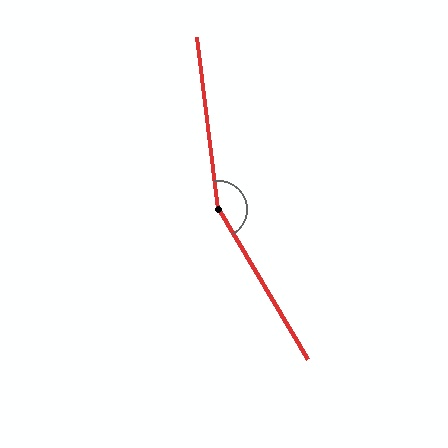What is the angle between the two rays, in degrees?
Approximately 156 degrees.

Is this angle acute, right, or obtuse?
It is obtuse.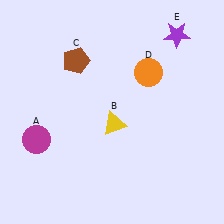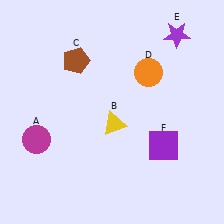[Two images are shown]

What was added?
A purple square (F) was added in Image 2.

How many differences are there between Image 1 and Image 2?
There is 1 difference between the two images.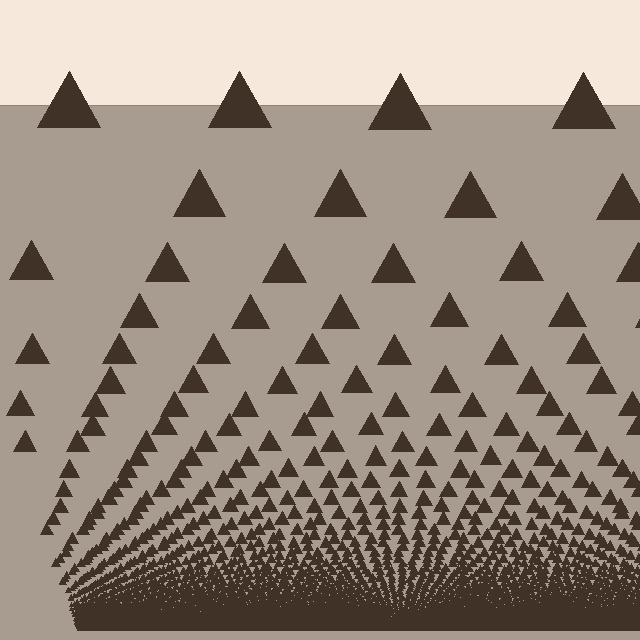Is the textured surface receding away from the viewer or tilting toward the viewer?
The surface appears to tilt toward the viewer. Texture elements get larger and sparser toward the top.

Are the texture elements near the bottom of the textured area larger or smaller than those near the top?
Smaller. The gradient is inverted — elements near the bottom are smaller and denser.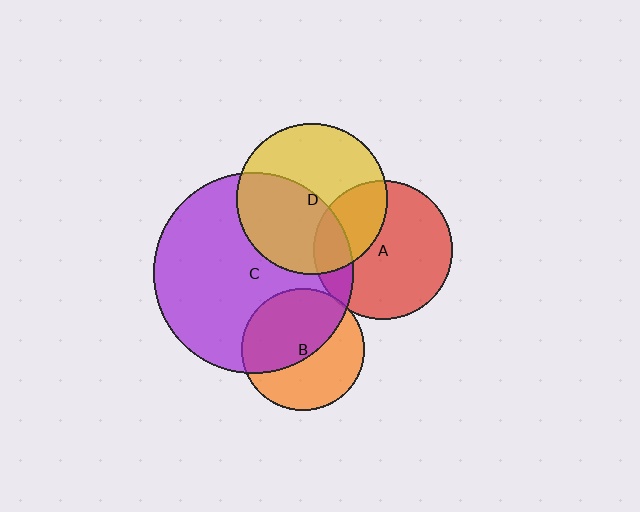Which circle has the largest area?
Circle C (purple).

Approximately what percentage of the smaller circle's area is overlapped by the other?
Approximately 30%.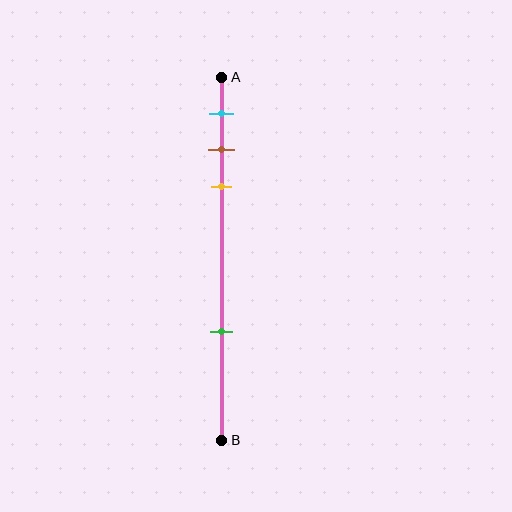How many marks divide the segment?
There are 4 marks dividing the segment.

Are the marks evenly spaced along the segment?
No, the marks are not evenly spaced.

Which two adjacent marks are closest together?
The brown and yellow marks are the closest adjacent pair.